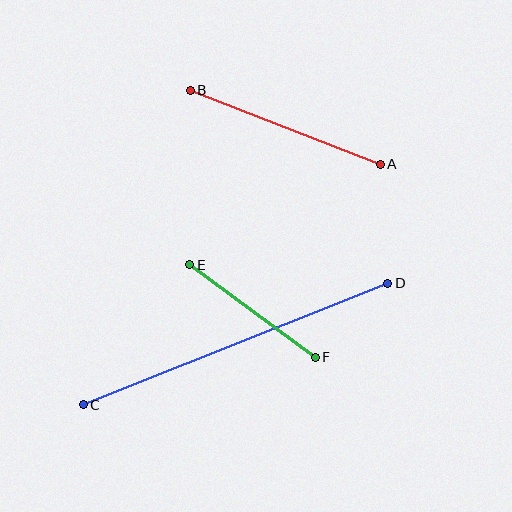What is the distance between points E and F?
The distance is approximately 156 pixels.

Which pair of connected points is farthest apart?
Points C and D are farthest apart.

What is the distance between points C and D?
The distance is approximately 327 pixels.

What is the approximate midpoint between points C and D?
The midpoint is at approximately (235, 344) pixels.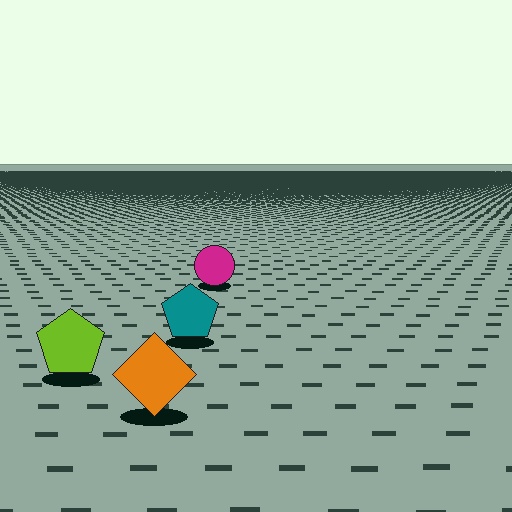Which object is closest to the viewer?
The orange diamond is closest. The texture marks near it are larger and more spread out.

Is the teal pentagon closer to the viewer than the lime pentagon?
No. The lime pentagon is closer — you can tell from the texture gradient: the ground texture is coarser near it.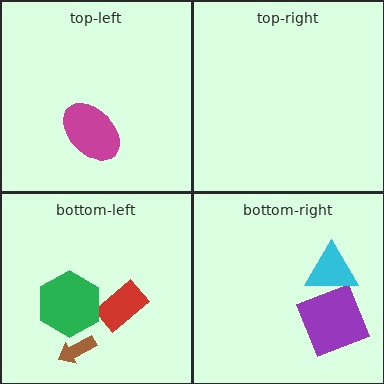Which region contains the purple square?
The bottom-right region.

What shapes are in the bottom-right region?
The purple square, the cyan triangle.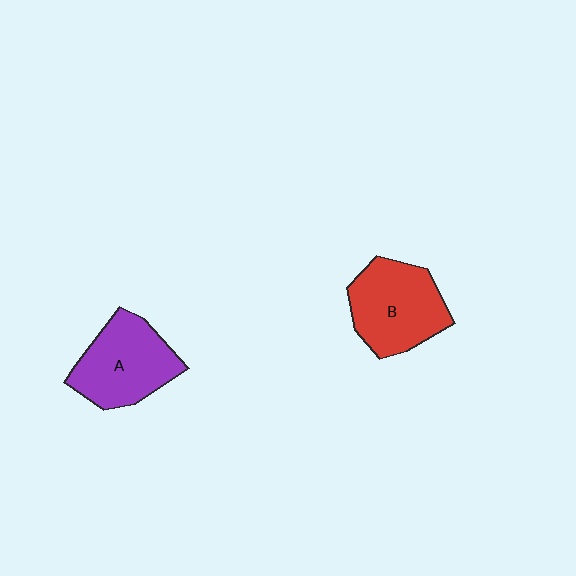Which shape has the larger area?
Shape B (red).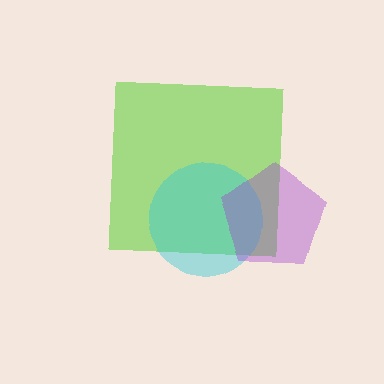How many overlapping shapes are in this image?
There are 3 overlapping shapes in the image.